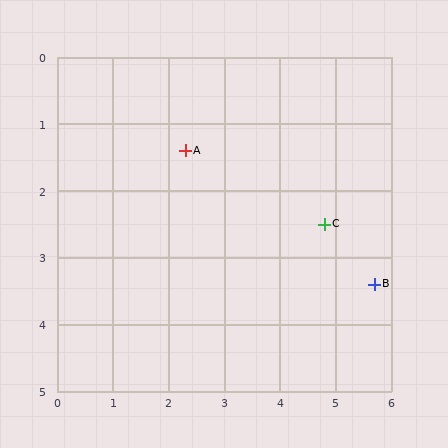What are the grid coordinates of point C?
Point C is at approximately (4.8, 2.5).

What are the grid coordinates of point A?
Point A is at approximately (2.3, 1.4).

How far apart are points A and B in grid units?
Points A and B are about 3.9 grid units apart.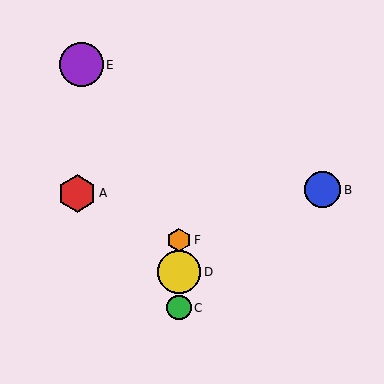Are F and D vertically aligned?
Yes, both are at x≈179.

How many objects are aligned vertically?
3 objects (C, D, F) are aligned vertically.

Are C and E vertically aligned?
No, C is at x≈179 and E is at x≈81.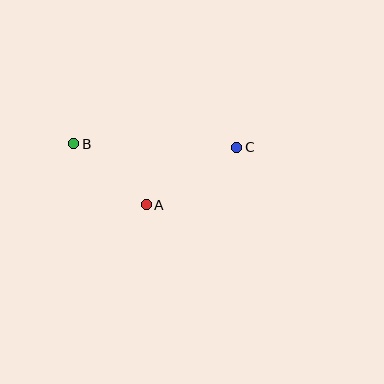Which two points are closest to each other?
Points A and B are closest to each other.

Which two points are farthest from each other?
Points B and C are farthest from each other.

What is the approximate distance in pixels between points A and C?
The distance between A and C is approximately 108 pixels.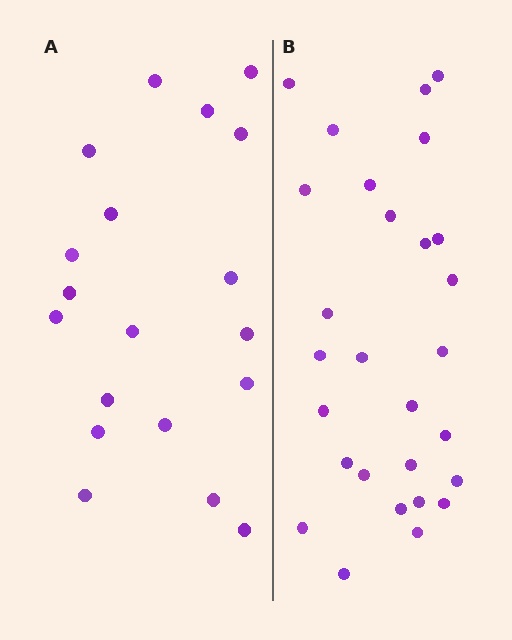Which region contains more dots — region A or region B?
Region B (the right region) has more dots.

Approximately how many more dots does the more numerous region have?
Region B has roughly 8 or so more dots than region A.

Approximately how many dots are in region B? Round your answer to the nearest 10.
About 30 dots. (The exact count is 28, which rounds to 30.)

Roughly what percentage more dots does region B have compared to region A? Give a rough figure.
About 45% more.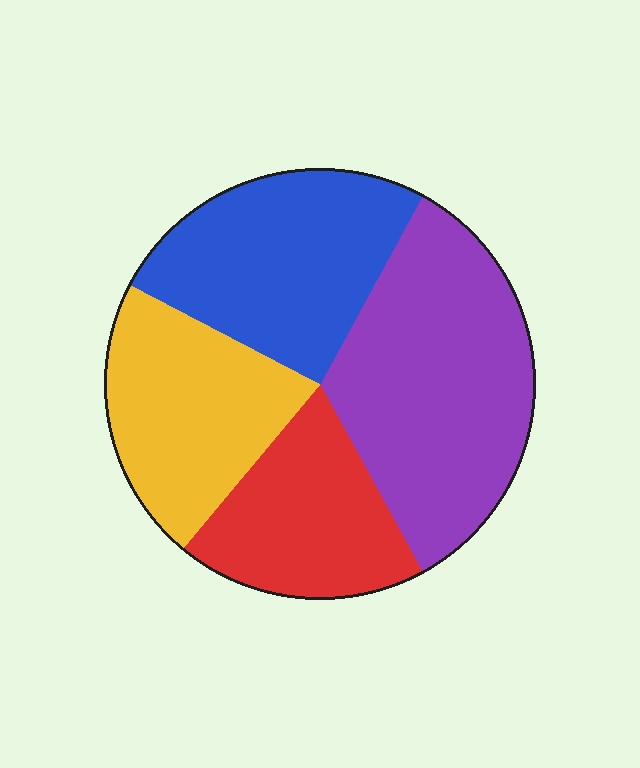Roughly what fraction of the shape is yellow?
Yellow takes up between a sixth and a third of the shape.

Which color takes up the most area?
Purple, at roughly 35%.